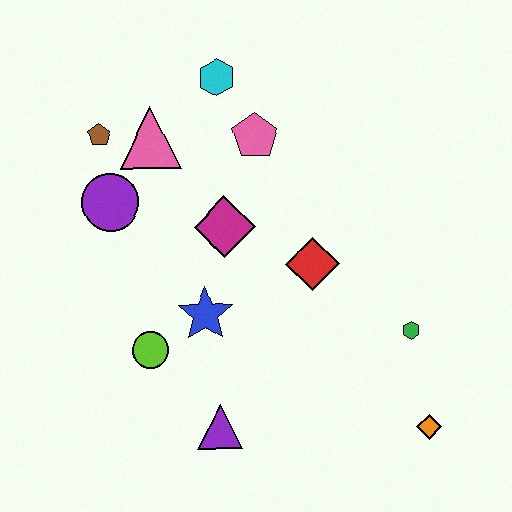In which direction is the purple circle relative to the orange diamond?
The purple circle is to the left of the orange diamond.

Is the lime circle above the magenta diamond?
No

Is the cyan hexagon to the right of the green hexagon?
No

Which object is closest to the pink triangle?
The brown pentagon is closest to the pink triangle.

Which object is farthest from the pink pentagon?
The orange diamond is farthest from the pink pentagon.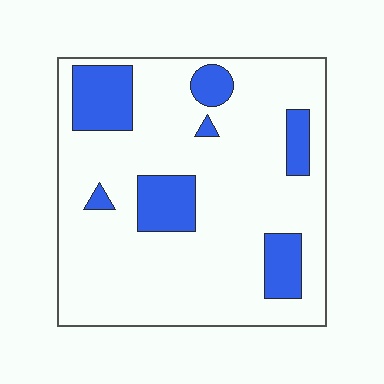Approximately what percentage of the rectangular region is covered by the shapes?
Approximately 20%.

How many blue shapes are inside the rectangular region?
7.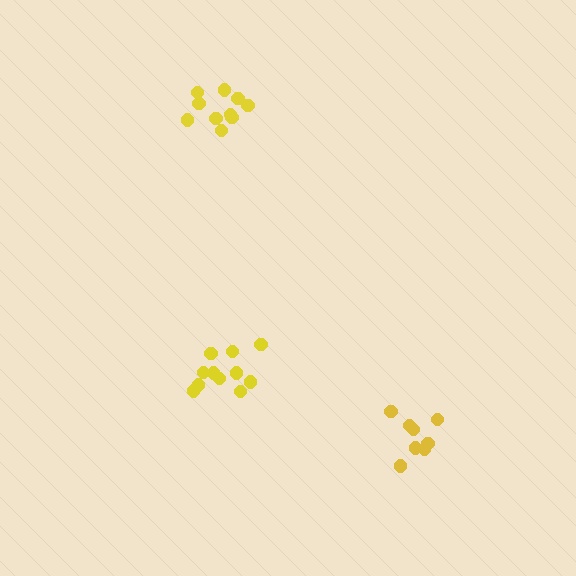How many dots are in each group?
Group 1: 10 dots, Group 2: 11 dots, Group 3: 8 dots (29 total).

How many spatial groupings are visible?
There are 3 spatial groupings.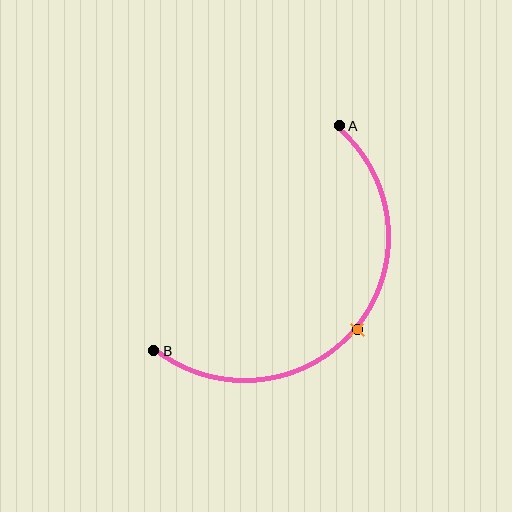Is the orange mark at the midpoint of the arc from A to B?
Yes. The orange mark lies on the arc at equal arc-length from both A and B — it is the arc midpoint.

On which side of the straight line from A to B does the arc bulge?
The arc bulges below and to the right of the straight line connecting A and B.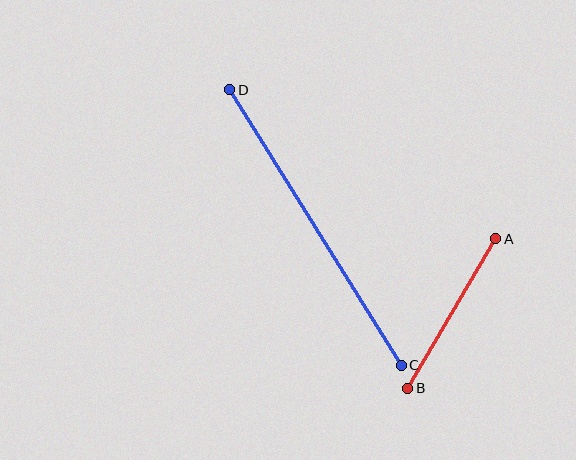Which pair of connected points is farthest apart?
Points C and D are farthest apart.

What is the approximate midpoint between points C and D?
The midpoint is at approximately (315, 228) pixels.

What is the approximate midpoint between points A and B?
The midpoint is at approximately (452, 314) pixels.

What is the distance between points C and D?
The distance is approximately 325 pixels.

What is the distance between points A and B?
The distance is approximately 174 pixels.